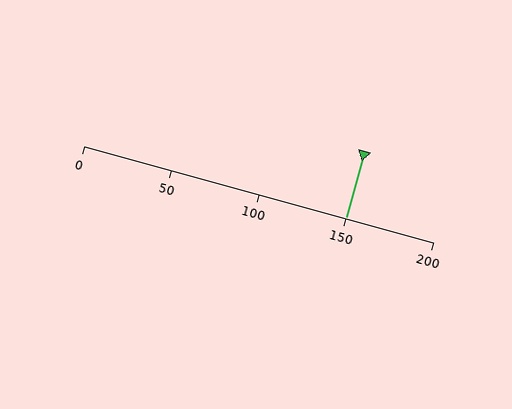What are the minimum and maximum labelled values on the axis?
The axis runs from 0 to 200.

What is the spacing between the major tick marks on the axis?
The major ticks are spaced 50 apart.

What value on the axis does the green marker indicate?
The marker indicates approximately 150.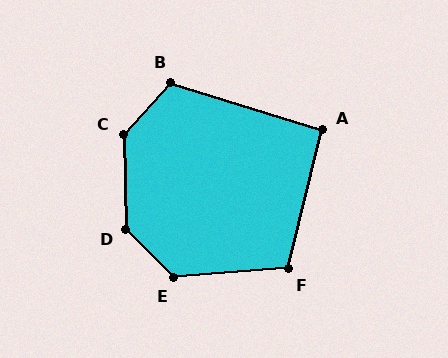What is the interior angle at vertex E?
Approximately 131 degrees (obtuse).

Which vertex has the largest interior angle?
D, at approximately 137 degrees.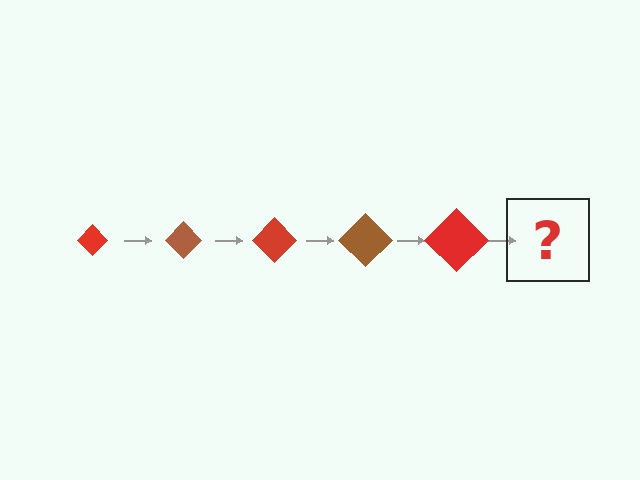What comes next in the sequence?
The next element should be a brown diamond, larger than the previous one.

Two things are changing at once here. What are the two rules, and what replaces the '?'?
The two rules are that the diamond grows larger each step and the color cycles through red and brown. The '?' should be a brown diamond, larger than the previous one.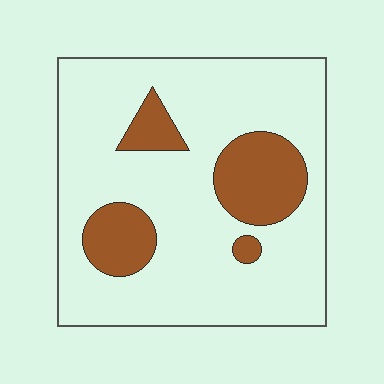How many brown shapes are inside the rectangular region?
4.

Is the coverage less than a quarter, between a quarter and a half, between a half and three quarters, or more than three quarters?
Less than a quarter.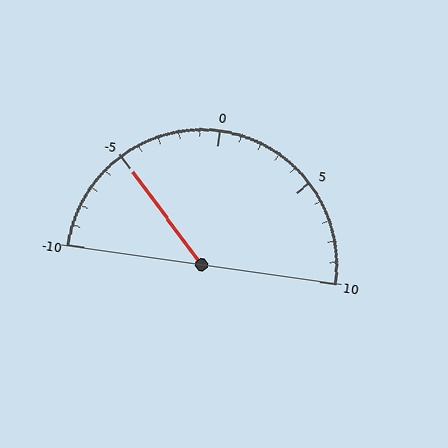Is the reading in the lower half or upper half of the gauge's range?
The reading is in the lower half of the range (-10 to 10).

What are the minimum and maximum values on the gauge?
The gauge ranges from -10 to 10.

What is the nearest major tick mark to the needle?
The nearest major tick mark is -5.